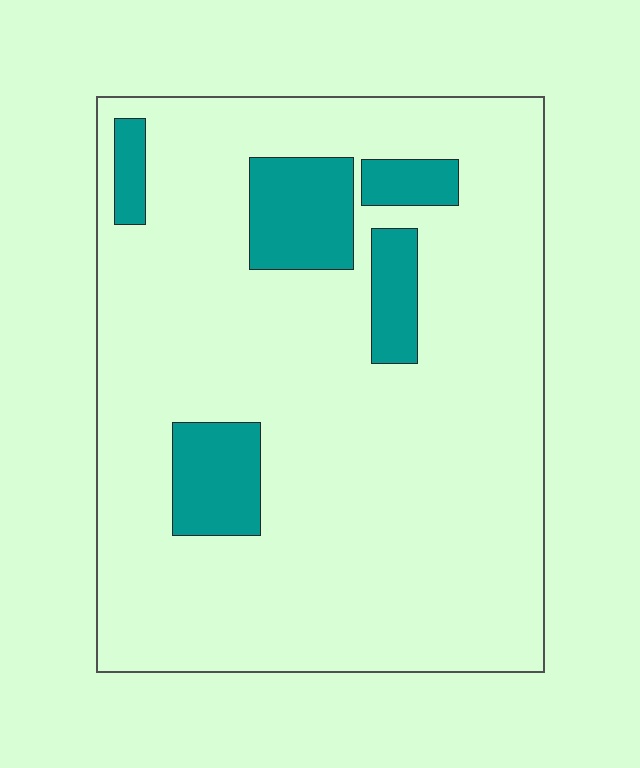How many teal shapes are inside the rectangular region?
5.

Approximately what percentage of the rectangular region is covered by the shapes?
Approximately 15%.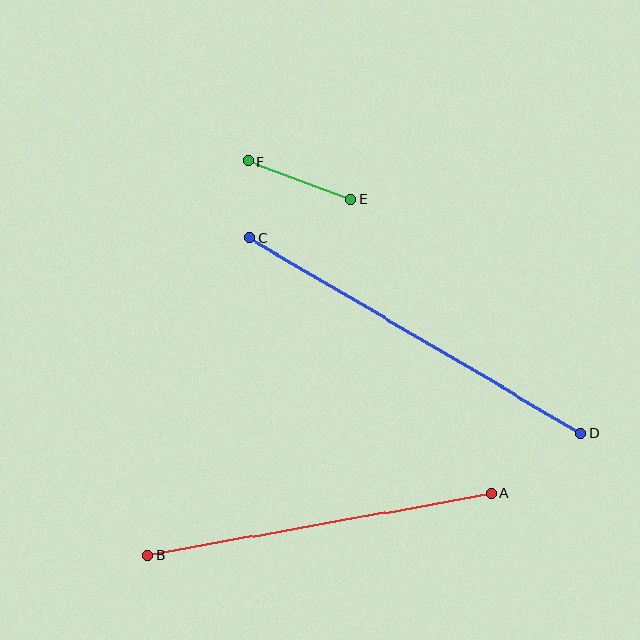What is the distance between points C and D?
The distance is approximately 385 pixels.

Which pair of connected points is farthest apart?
Points C and D are farthest apart.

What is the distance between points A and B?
The distance is approximately 348 pixels.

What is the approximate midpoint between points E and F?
The midpoint is at approximately (299, 180) pixels.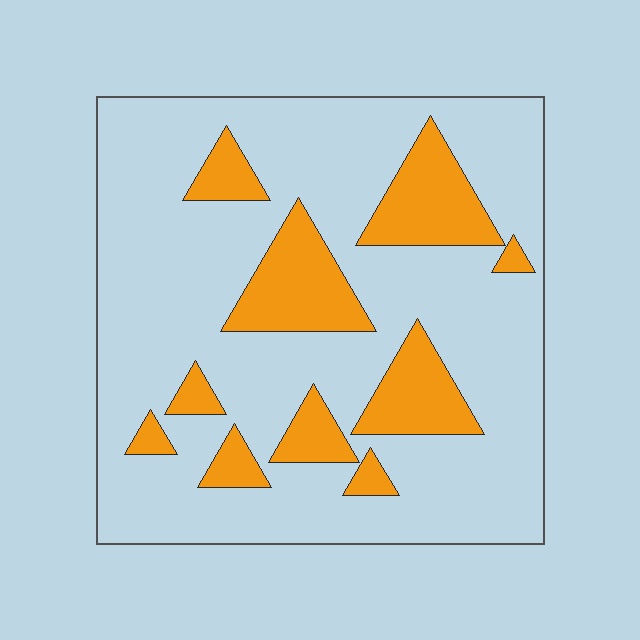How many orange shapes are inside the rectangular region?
10.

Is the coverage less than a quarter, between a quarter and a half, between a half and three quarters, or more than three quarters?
Less than a quarter.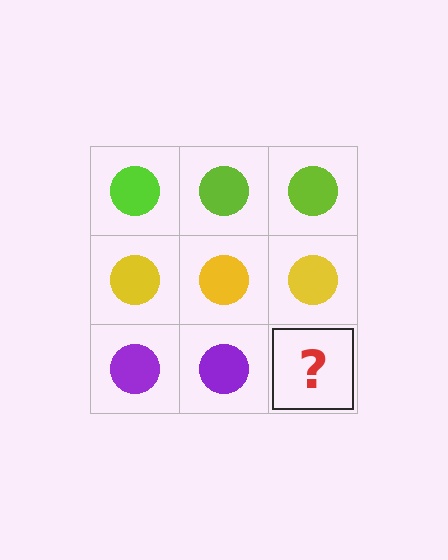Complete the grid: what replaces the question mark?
The question mark should be replaced with a purple circle.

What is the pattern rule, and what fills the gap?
The rule is that each row has a consistent color. The gap should be filled with a purple circle.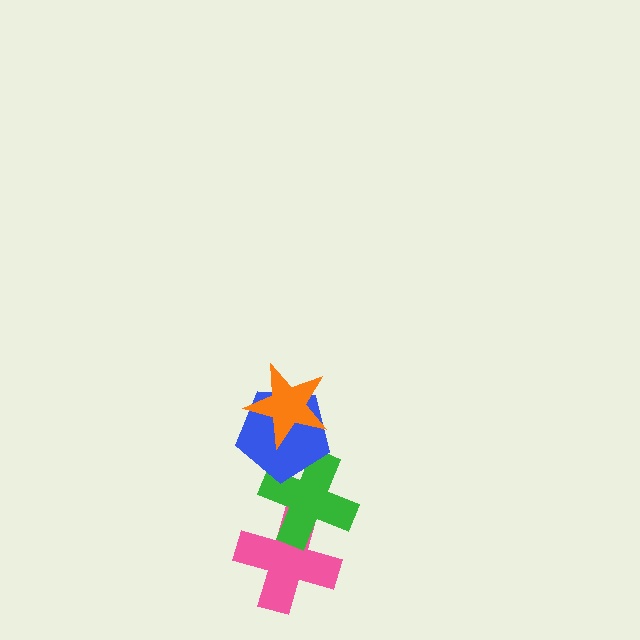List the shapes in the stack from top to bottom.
From top to bottom: the orange star, the blue pentagon, the green cross, the pink cross.